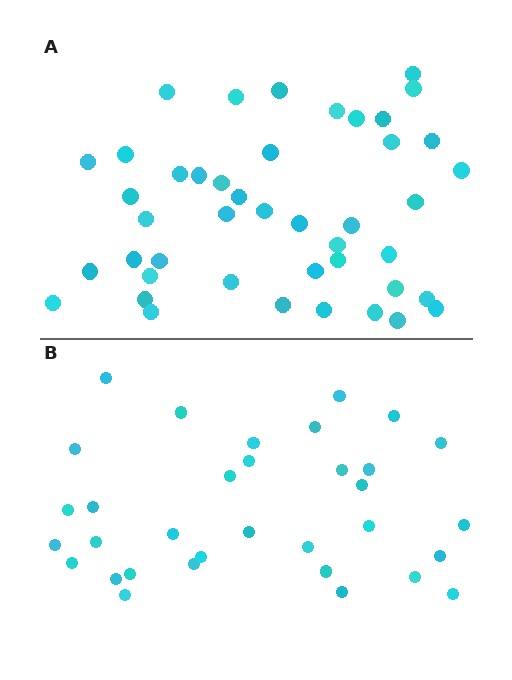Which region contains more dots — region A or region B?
Region A (the top region) has more dots.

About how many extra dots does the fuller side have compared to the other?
Region A has roughly 12 or so more dots than region B.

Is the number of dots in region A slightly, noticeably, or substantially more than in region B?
Region A has noticeably more, but not dramatically so. The ratio is roughly 1.3 to 1.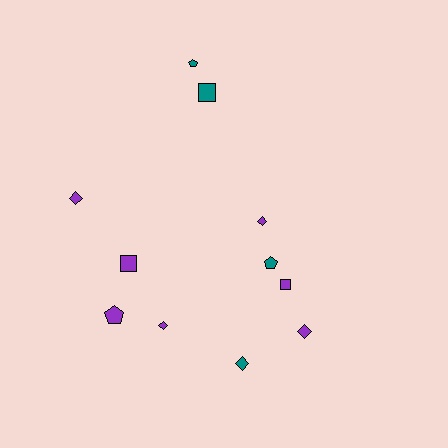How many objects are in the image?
There are 11 objects.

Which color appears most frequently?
Purple, with 7 objects.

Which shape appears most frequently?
Diamond, with 5 objects.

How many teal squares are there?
There is 1 teal square.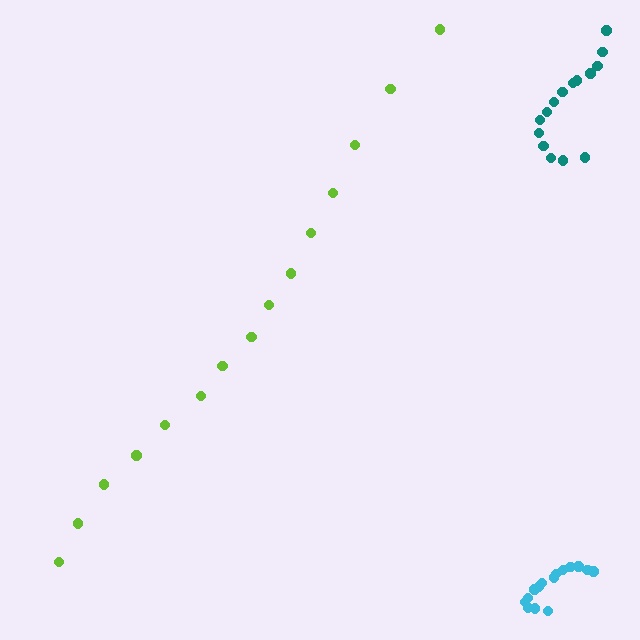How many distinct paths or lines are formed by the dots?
There are 3 distinct paths.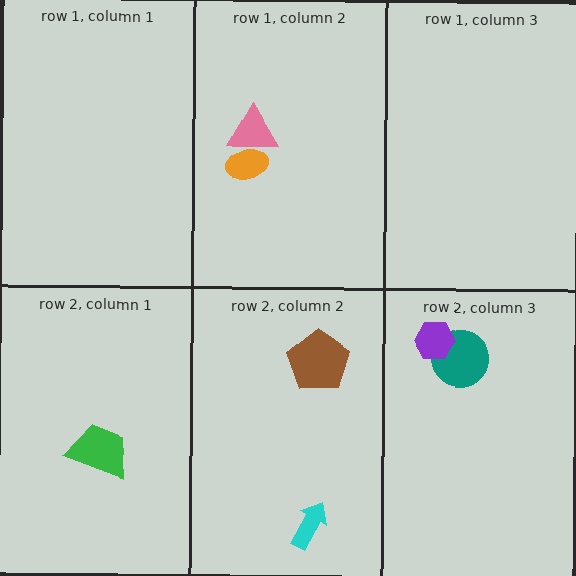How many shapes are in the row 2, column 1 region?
1.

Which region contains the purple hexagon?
The row 2, column 3 region.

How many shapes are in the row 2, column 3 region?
2.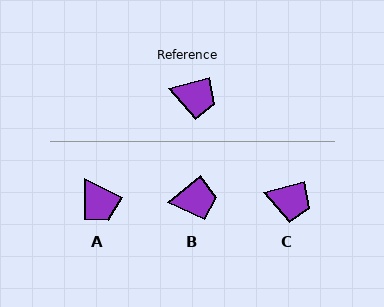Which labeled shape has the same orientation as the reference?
C.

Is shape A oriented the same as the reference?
No, it is off by about 41 degrees.